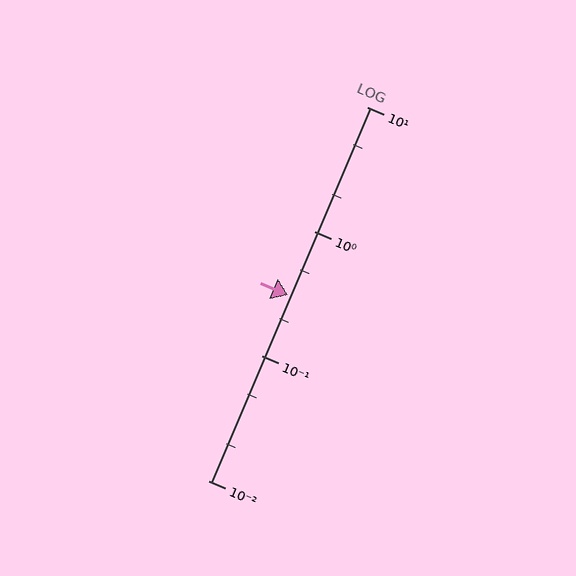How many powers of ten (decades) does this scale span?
The scale spans 3 decades, from 0.01 to 10.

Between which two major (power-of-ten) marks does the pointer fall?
The pointer is between 0.1 and 1.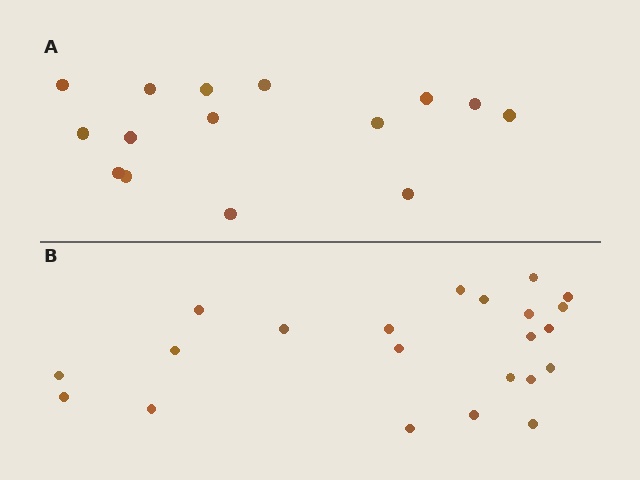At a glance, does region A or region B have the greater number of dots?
Region B (the bottom region) has more dots.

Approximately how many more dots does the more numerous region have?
Region B has roughly 8 or so more dots than region A.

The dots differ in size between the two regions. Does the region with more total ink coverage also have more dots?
No. Region A has more total ink coverage because its dots are larger, but region B actually contains more individual dots. Total area can be misleading — the number of items is what matters here.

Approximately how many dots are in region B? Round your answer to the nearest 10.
About 20 dots. (The exact count is 22, which rounds to 20.)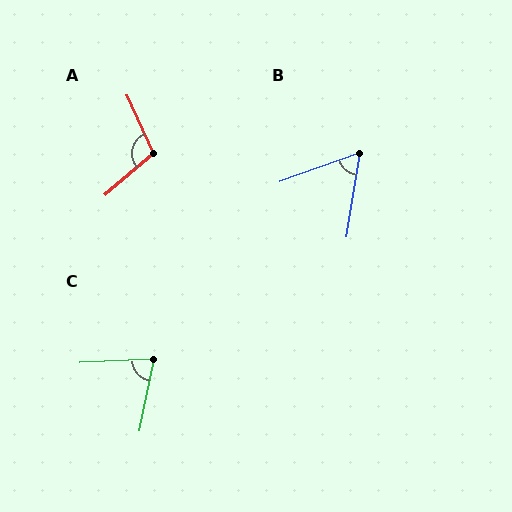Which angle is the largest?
A, at approximately 106 degrees.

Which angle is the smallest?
B, at approximately 61 degrees.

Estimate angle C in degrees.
Approximately 76 degrees.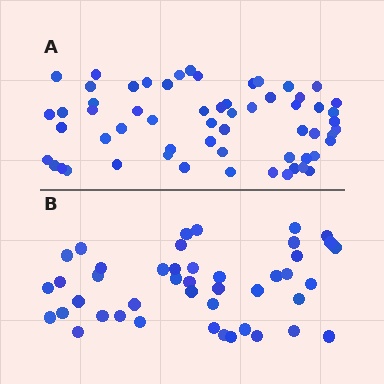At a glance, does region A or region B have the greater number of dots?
Region A (the top region) has more dots.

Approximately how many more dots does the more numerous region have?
Region A has approximately 15 more dots than region B.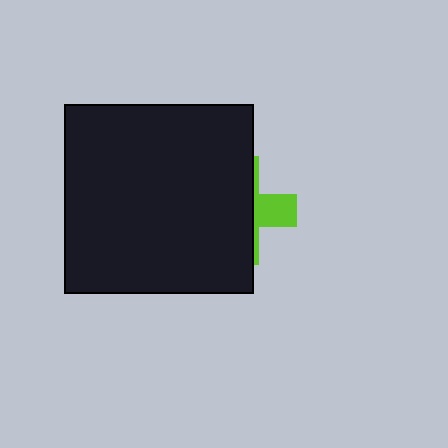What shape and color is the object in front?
The object in front is a black square.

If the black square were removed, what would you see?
You would see the complete lime cross.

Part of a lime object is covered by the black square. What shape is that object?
It is a cross.